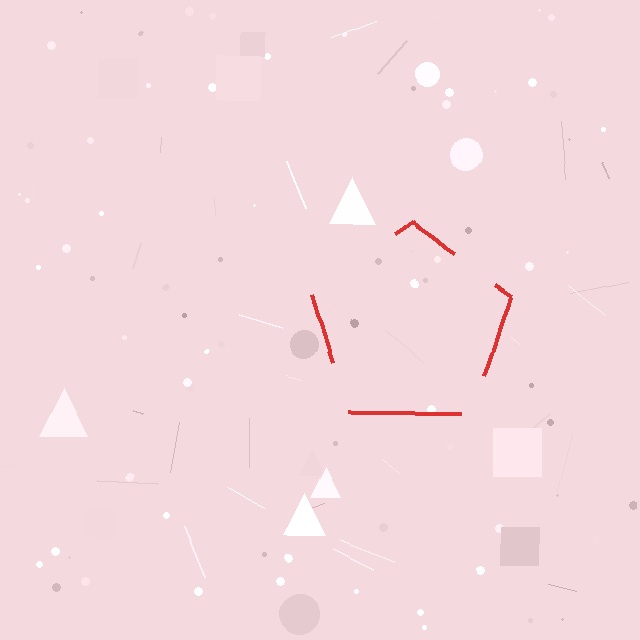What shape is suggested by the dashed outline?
The dashed outline suggests a pentagon.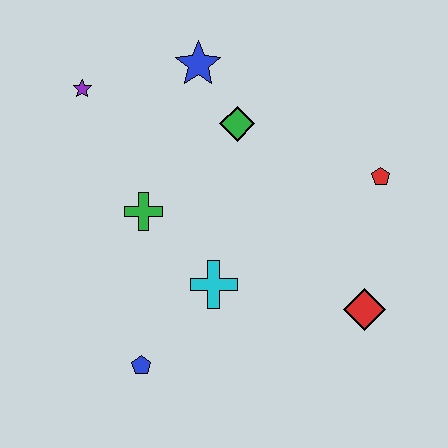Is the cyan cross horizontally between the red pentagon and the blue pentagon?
Yes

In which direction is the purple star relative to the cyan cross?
The purple star is above the cyan cross.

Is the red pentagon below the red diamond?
No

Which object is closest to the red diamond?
The red pentagon is closest to the red diamond.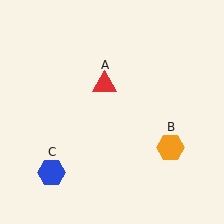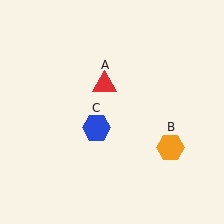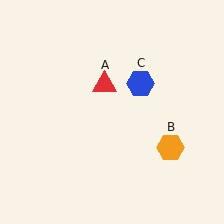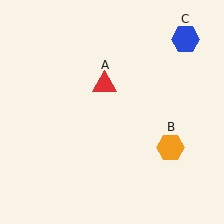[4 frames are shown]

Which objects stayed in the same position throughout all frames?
Red triangle (object A) and orange hexagon (object B) remained stationary.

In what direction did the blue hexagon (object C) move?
The blue hexagon (object C) moved up and to the right.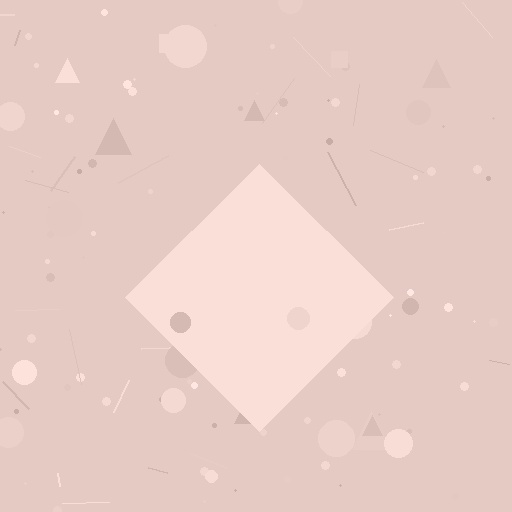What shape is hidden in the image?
A diamond is hidden in the image.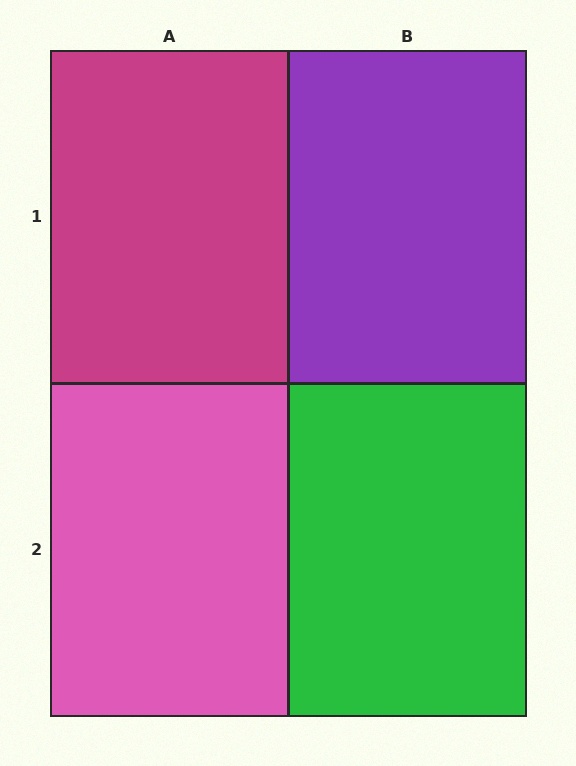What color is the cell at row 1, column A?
Magenta.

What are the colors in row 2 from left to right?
Pink, green.